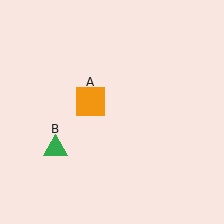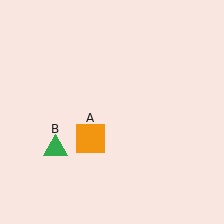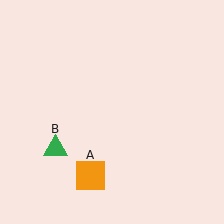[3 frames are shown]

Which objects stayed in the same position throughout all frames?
Green triangle (object B) remained stationary.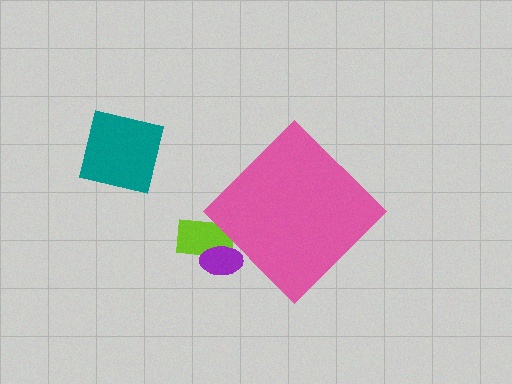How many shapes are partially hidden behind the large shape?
2 shapes are partially hidden.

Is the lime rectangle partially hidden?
Yes, the lime rectangle is partially hidden behind the pink diamond.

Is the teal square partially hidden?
No, the teal square is fully visible.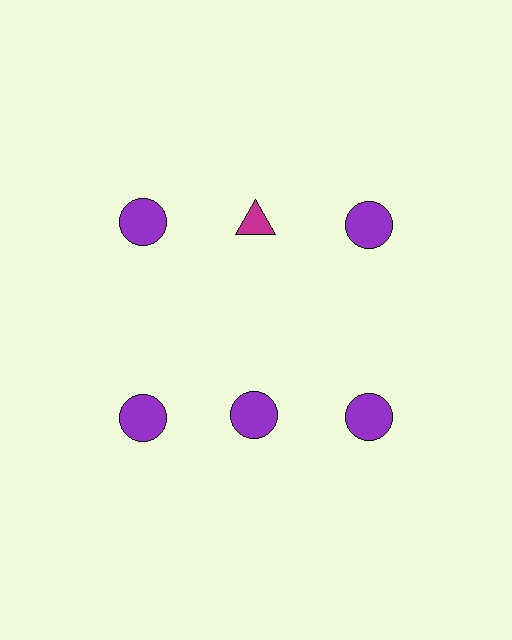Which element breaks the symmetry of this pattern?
The magenta triangle in the top row, second from left column breaks the symmetry. All other shapes are purple circles.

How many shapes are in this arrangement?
There are 6 shapes arranged in a grid pattern.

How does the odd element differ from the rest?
It differs in both color (magenta instead of purple) and shape (triangle instead of circle).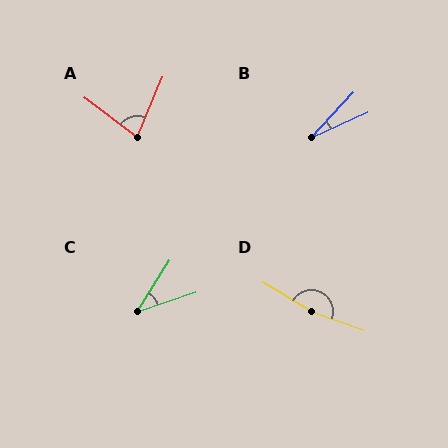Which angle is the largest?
D, at approximately 168 degrees.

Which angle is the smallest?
B, at approximately 23 degrees.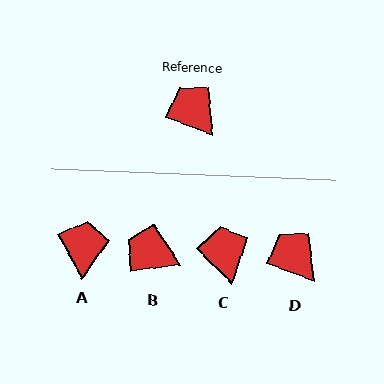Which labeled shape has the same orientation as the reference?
D.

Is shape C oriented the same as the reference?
No, it is off by about 24 degrees.